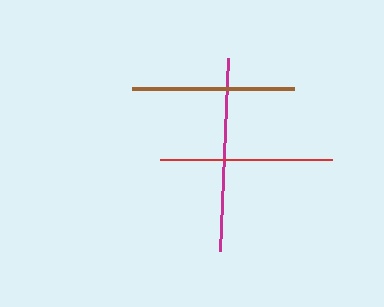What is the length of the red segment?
The red segment is approximately 171 pixels long.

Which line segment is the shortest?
The brown line is the shortest at approximately 162 pixels.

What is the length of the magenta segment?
The magenta segment is approximately 194 pixels long.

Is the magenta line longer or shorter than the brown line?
The magenta line is longer than the brown line.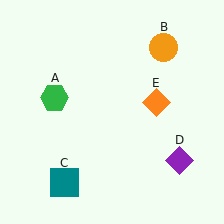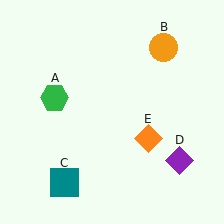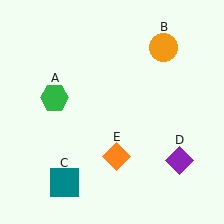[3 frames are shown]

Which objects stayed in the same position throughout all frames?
Green hexagon (object A) and orange circle (object B) and teal square (object C) and purple diamond (object D) remained stationary.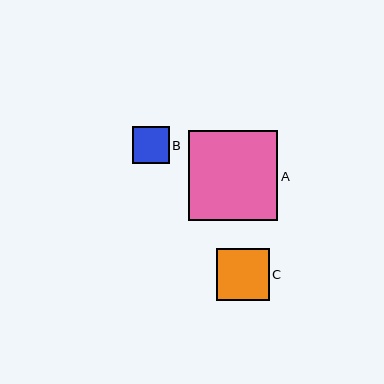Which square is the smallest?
Square B is the smallest with a size of approximately 37 pixels.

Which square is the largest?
Square A is the largest with a size of approximately 89 pixels.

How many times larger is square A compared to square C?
Square A is approximately 1.7 times the size of square C.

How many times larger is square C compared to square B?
Square C is approximately 1.4 times the size of square B.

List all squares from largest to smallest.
From largest to smallest: A, C, B.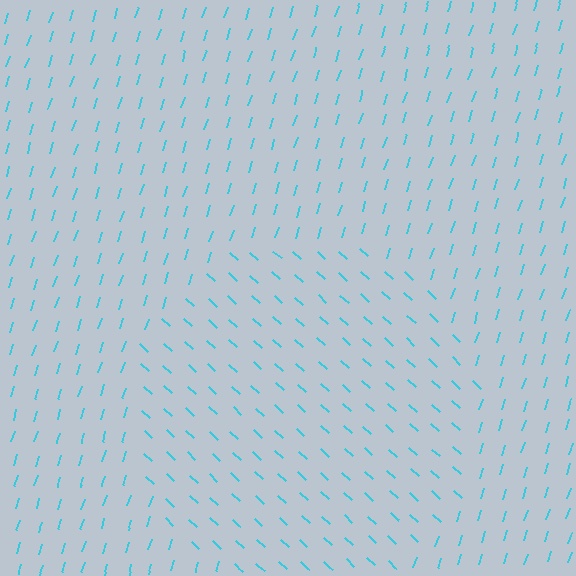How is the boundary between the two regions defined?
The boundary is defined purely by a change in line orientation (approximately 65 degrees difference). All lines are the same color and thickness.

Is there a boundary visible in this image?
Yes, there is a texture boundary formed by a change in line orientation.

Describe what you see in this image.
The image is filled with small cyan line segments. A circle region in the image has lines oriented differently from the surrounding lines, creating a visible texture boundary.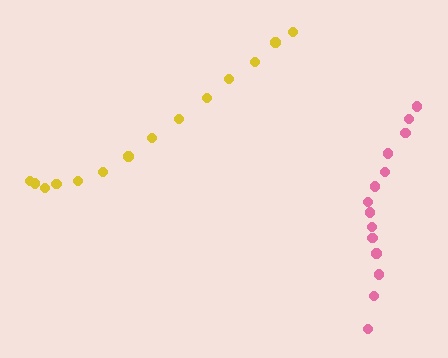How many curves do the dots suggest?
There are 2 distinct paths.